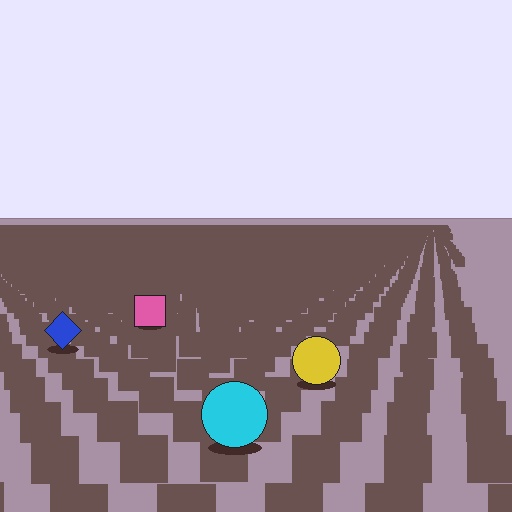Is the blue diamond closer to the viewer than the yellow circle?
No. The yellow circle is closer — you can tell from the texture gradient: the ground texture is coarser near it.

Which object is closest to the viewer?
The cyan circle is closest. The texture marks near it are larger and more spread out.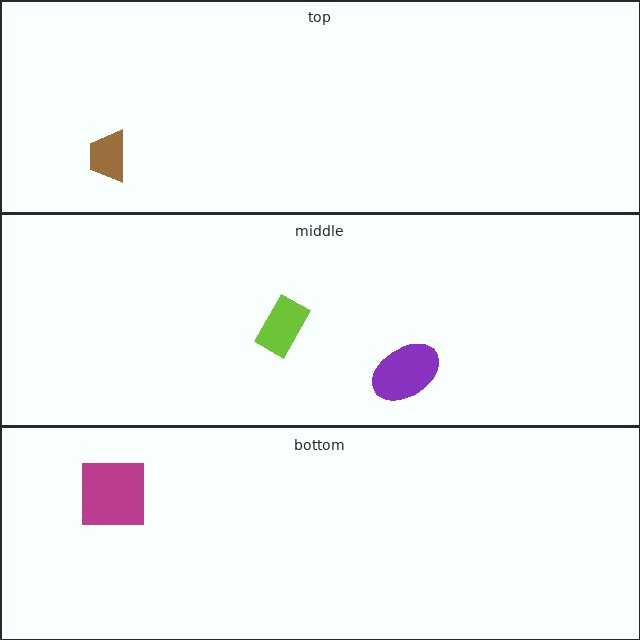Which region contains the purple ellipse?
The middle region.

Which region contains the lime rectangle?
The middle region.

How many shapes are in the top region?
1.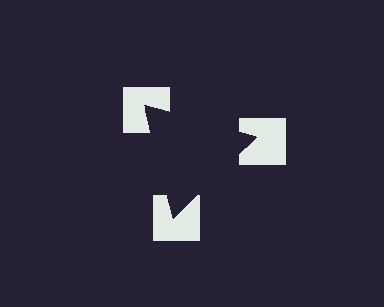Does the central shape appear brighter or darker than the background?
It typically appears slightly darker than the background, even though no actual brightness change is drawn.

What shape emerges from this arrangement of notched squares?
An illusory triangle — its edges are inferred from the aligned wedge cuts in the notched squares, not physically drawn.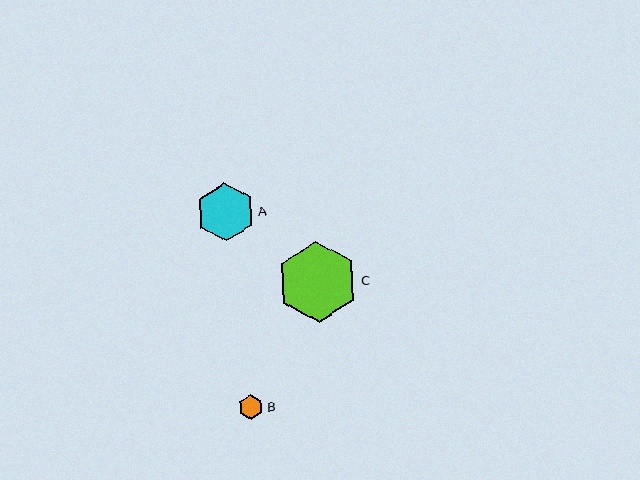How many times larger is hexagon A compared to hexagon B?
Hexagon A is approximately 2.3 times the size of hexagon B.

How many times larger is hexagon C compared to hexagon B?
Hexagon C is approximately 3.2 times the size of hexagon B.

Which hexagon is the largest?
Hexagon C is the largest with a size of approximately 81 pixels.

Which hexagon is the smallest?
Hexagon B is the smallest with a size of approximately 25 pixels.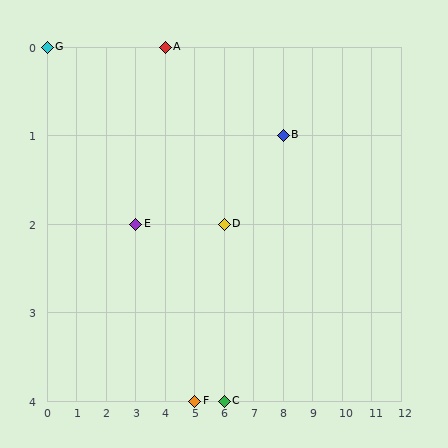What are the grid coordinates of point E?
Point E is at grid coordinates (3, 2).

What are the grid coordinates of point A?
Point A is at grid coordinates (4, 0).